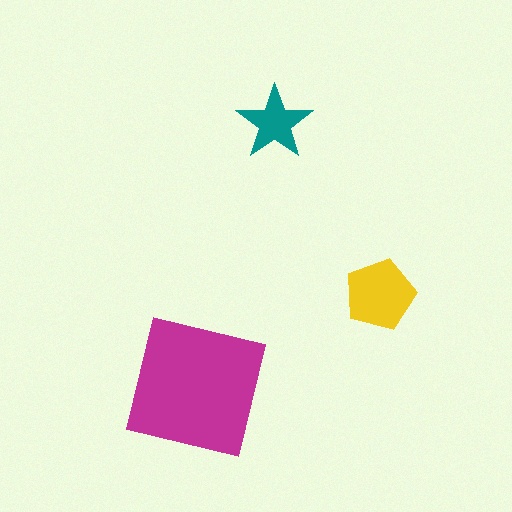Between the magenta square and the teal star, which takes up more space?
The magenta square.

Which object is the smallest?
The teal star.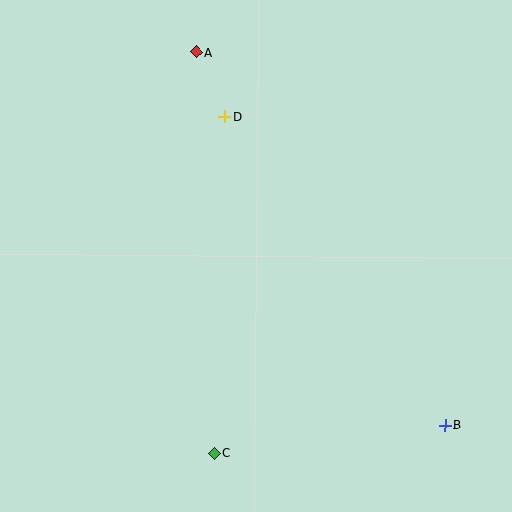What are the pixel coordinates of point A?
Point A is at (196, 52).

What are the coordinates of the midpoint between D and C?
The midpoint between D and C is at (220, 285).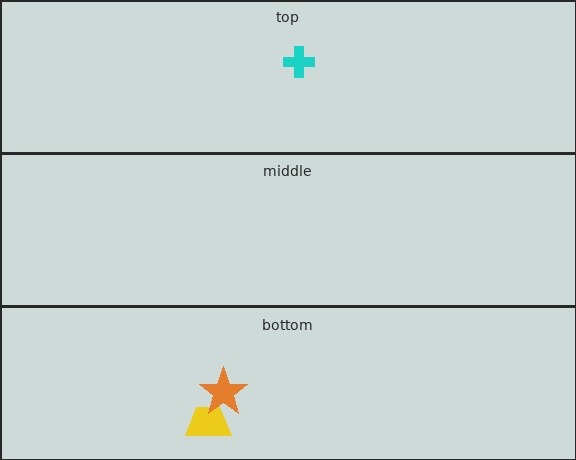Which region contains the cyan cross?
The top region.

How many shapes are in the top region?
1.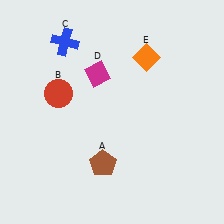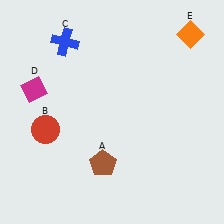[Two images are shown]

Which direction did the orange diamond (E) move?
The orange diamond (E) moved right.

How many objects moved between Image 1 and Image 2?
3 objects moved between the two images.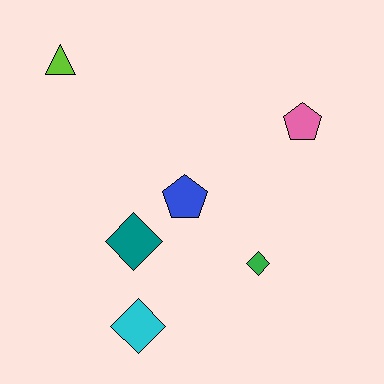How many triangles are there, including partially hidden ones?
There is 1 triangle.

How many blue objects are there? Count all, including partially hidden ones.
There is 1 blue object.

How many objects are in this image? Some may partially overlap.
There are 6 objects.